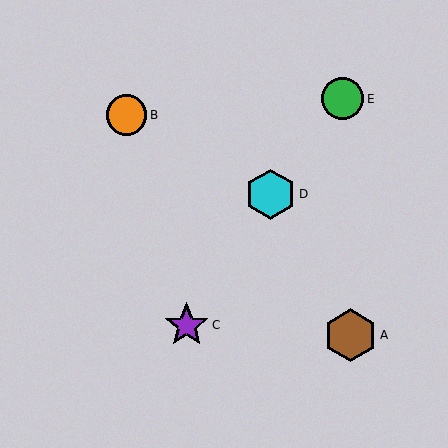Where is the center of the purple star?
The center of the purple star is at (187, 325).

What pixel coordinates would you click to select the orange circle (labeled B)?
Click at (127, 115) to select the orange circle B.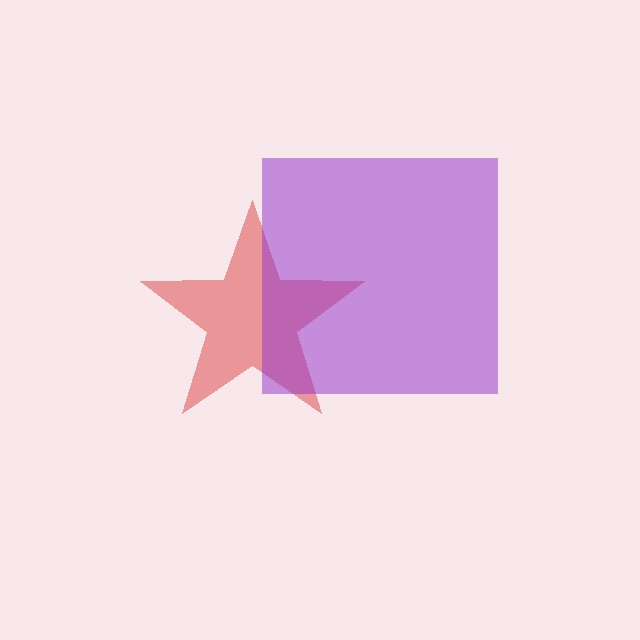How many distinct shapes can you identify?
There are 2 distinct shapes: a red star, a purple square.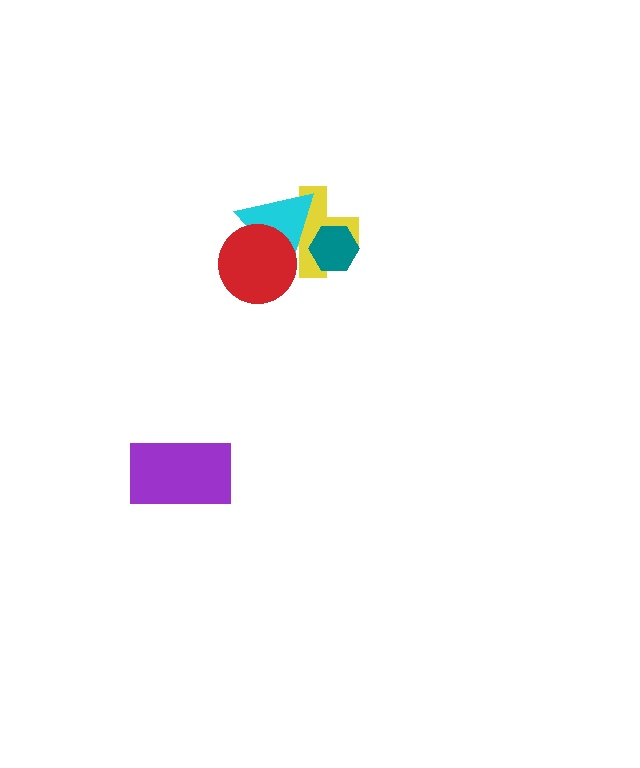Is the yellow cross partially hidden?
Yes, it is partially covered by another shape.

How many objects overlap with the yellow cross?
3 objects overlap with the yellow cross.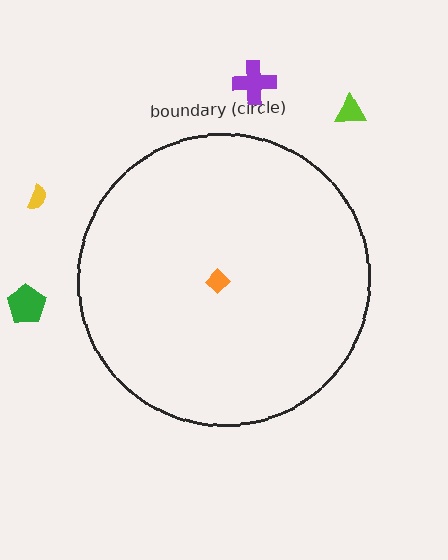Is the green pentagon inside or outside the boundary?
Outside.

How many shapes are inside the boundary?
1 inside, 4 outside.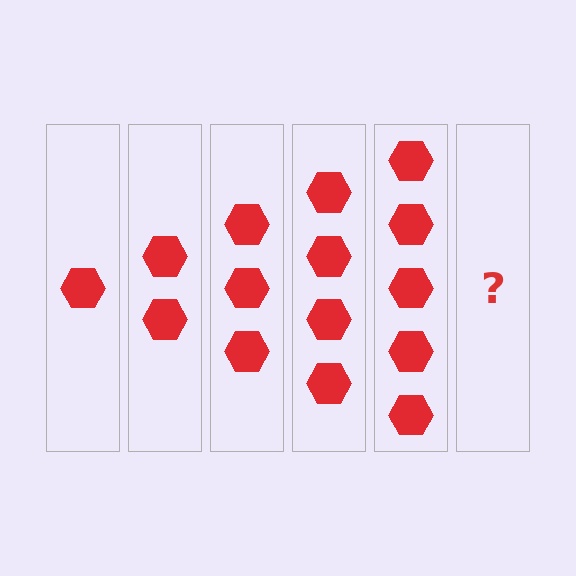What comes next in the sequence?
The next element should be 6 hexagons.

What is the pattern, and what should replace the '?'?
The pattern is that each step adds one more hexagon. The '?' should be 6 hexagons.